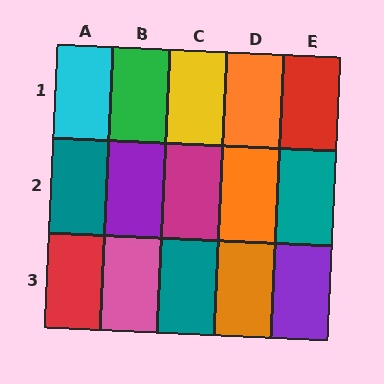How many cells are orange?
3 cells are orange.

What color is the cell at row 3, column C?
Teal.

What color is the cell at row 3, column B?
Pink.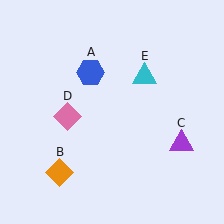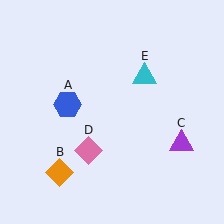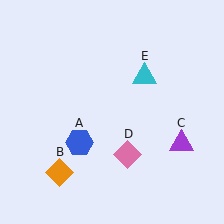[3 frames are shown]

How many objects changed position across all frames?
2 objects changed position: blue hexagon (object A), pink diamond (object D).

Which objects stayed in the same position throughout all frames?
Orange diamond (object B) and purple triangle (object C) and cyan triangle (object E) remained stationary.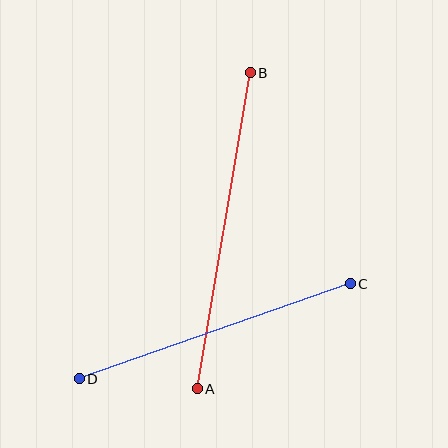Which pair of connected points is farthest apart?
Points A and B are farthest apart.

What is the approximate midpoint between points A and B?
The midpoint is at approximately (224, 231) pixels.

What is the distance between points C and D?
The distance is approximately 287 pixels.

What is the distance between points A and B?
The distance is approximately 321 pixels.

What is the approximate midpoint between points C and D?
The midpoint is at approximately (215, 331) pixels.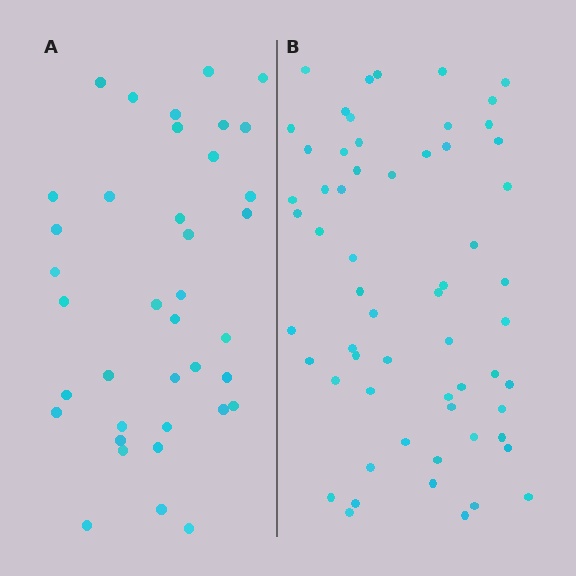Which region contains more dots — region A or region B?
Region B (the right region) has more dots.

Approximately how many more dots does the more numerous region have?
Region B has approximately 20 more dots than region A.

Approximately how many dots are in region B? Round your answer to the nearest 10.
About 60 dots.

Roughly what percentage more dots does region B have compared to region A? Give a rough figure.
About 60% more.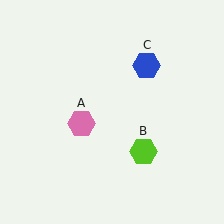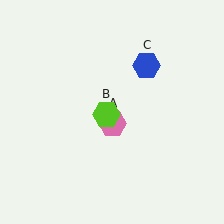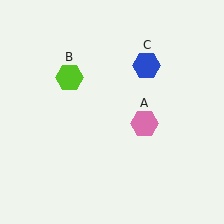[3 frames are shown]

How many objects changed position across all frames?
2 objects changed position: pink hexagon (object A), lime hexagon (object B).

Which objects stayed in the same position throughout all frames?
Blue hexagon (object C) remained stationary.